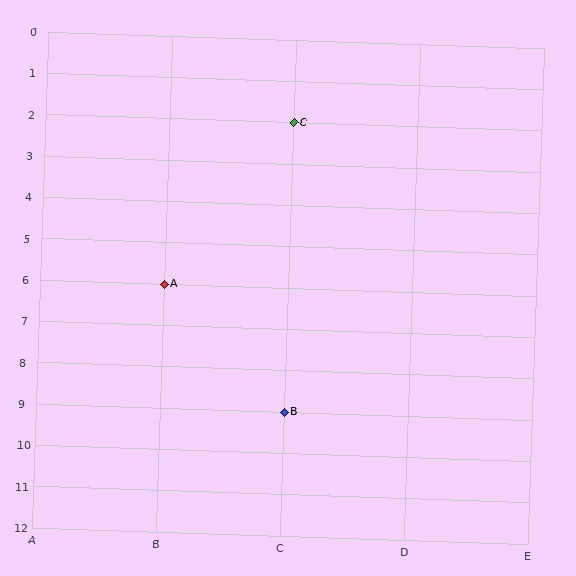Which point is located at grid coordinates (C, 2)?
Point C is at (C, 2).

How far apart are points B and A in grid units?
Points B and A are 1 column and 3 rows apart (about 3.2 grid units diagonally).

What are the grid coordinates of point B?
Point B is at grid coordinates (C, 9).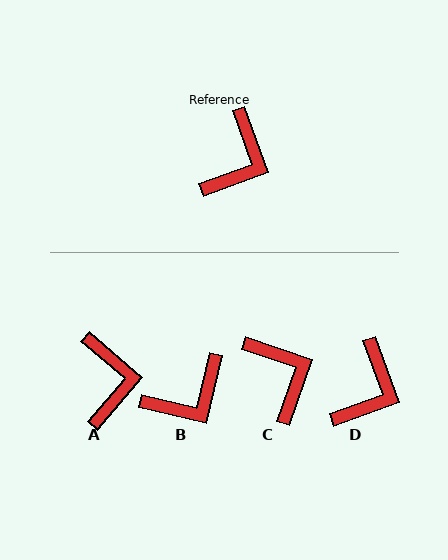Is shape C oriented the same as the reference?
No, it is off by about 51 degrees.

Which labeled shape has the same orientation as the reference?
D.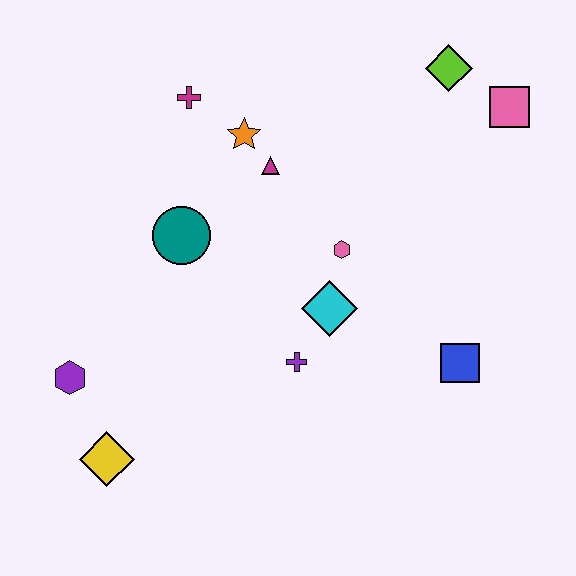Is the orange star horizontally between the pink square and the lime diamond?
No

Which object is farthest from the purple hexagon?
The pink square is farthest from the purple hexagon.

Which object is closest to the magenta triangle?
The orange star is closest to the magenta triangle.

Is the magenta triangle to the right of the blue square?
No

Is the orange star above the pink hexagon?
Yes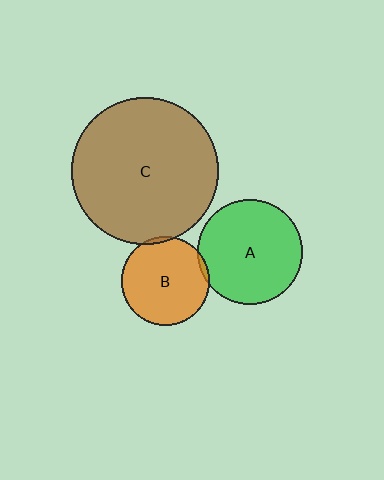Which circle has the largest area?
Circle C (brown).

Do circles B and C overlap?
Yes.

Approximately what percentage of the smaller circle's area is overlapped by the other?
Approximately 5%.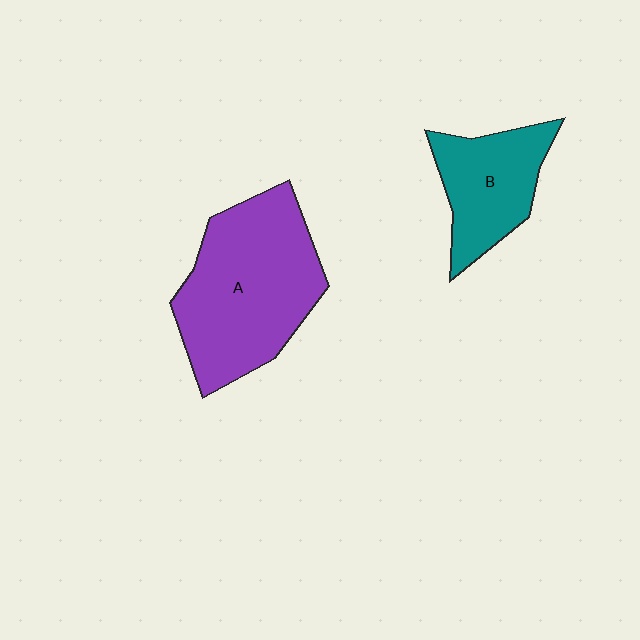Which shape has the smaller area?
Shape B (teal).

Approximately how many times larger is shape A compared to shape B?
Approximately 1.8 times.